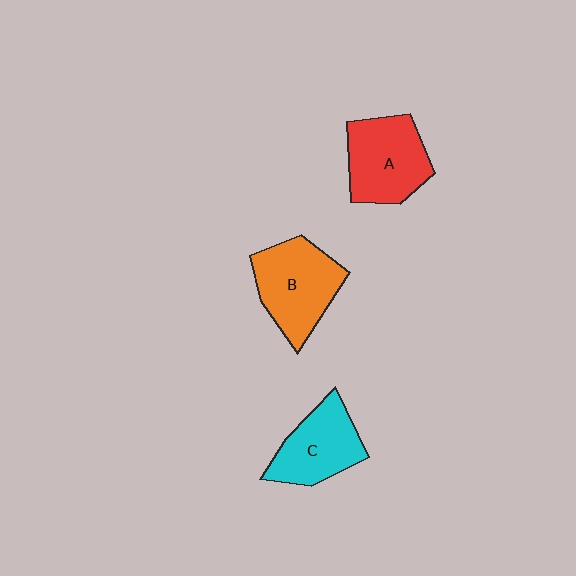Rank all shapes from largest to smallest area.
From largest to smallest: B (orange), A (red), C (cyan).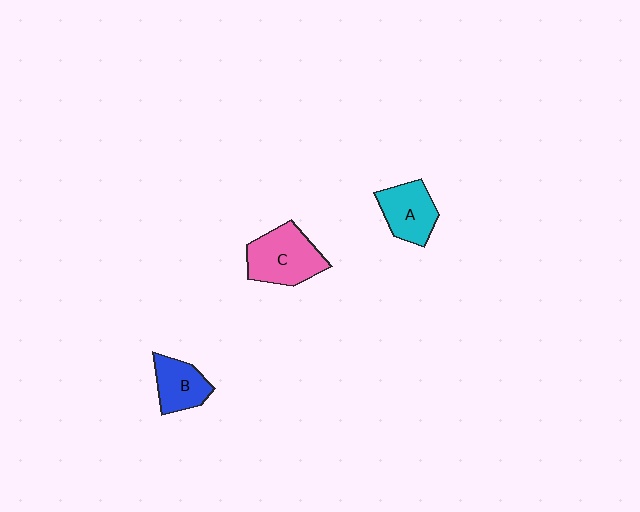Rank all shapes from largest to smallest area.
From largest to smallest: C (pink), A (cyan), B (blue).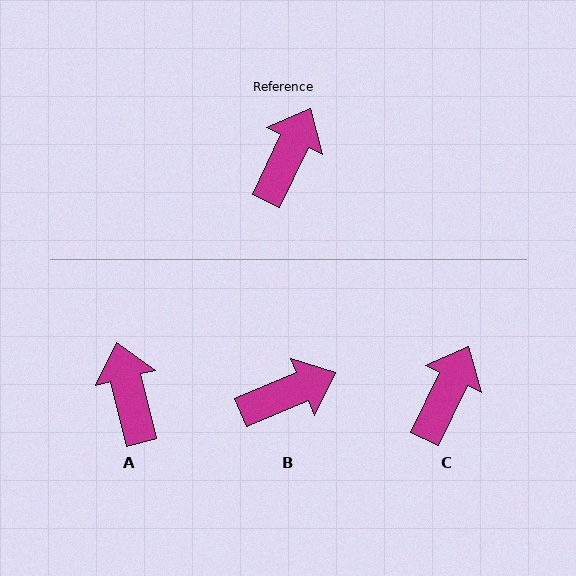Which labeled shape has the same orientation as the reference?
C.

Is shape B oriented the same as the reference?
No, it is off by about 42 degrees.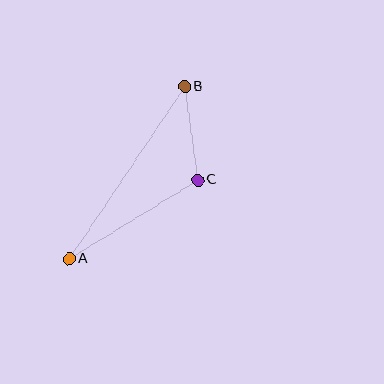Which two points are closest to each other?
Points B and C are closest to each other.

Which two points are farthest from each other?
Points A and B are farthest from each other.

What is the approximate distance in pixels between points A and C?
The distance between A and C is approximately 151 pixels.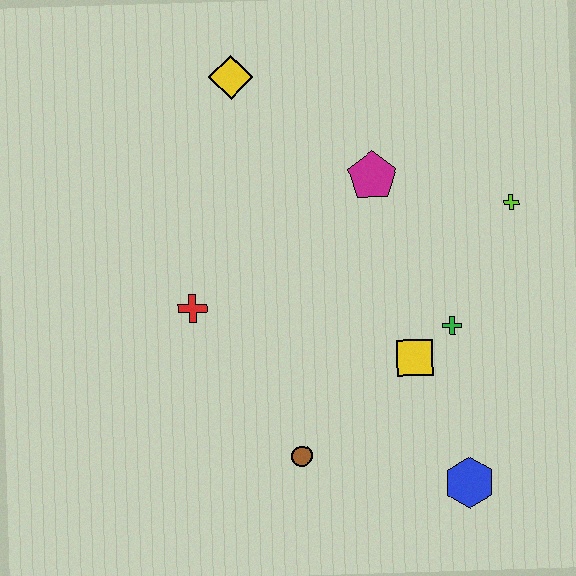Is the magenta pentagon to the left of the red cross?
No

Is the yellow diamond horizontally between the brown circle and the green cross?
No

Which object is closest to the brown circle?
The yellow square is closest to the brown circle.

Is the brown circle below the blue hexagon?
No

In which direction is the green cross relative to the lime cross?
The green cross is below the lime cross.